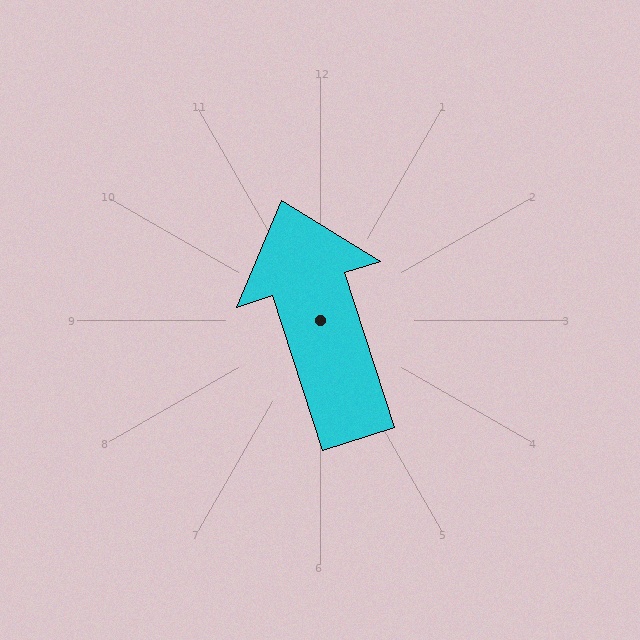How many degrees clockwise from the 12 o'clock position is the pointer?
Approximately 342 degrees.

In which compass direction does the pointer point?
North.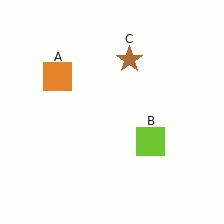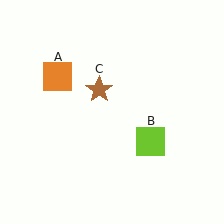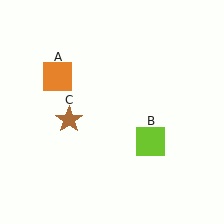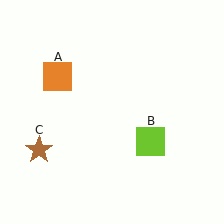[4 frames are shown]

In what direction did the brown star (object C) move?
The brown star (object C) moved down and to the left.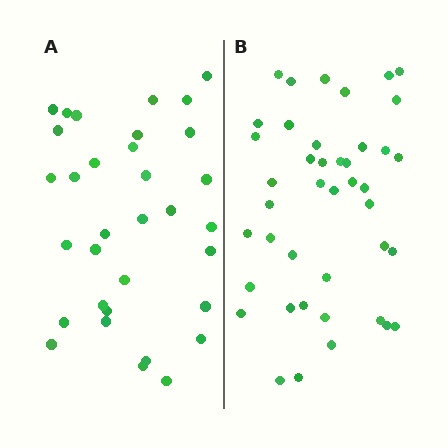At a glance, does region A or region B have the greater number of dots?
Region B (the right region) has more dots.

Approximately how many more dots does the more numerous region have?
Region B has roughly 8 or so more dots than region A.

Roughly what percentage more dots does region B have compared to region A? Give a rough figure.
About 25% more.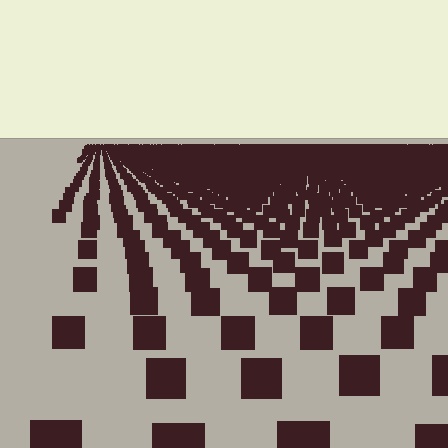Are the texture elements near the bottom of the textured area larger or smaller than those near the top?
Larger. Near the bottom, elements are closer to the viewer and appear at a bigger on-screen size.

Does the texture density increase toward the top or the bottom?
Density increases toward the top.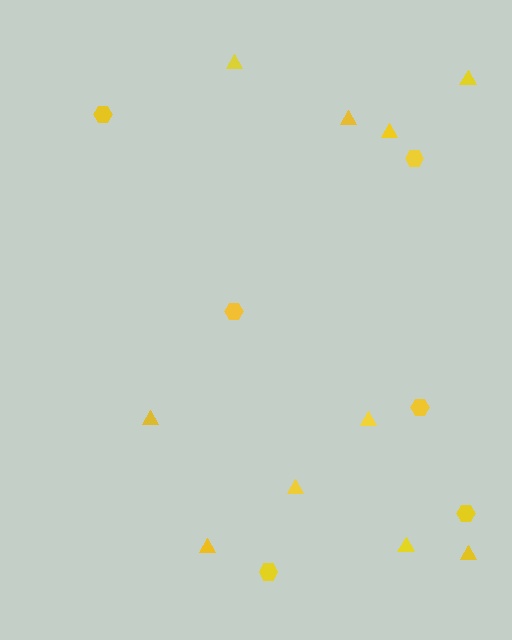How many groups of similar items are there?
There are 2 groups: one group of hexagons (6) and one group of triangles (10).